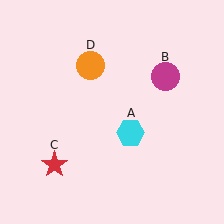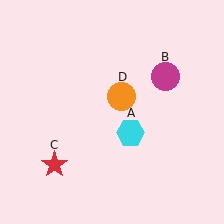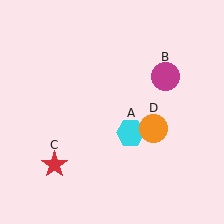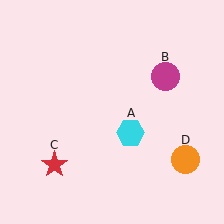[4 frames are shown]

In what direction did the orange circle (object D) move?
The orange circle (object D) moved down and to the right.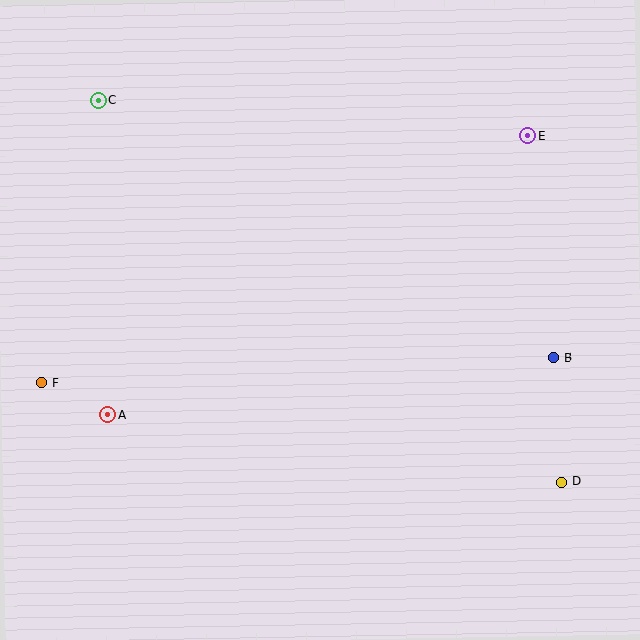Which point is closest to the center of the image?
Point A at (107, 415) is closest to the center.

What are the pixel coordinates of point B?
Point B is at (554, 358).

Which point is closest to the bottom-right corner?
Point D is closest to the bottom-right corner.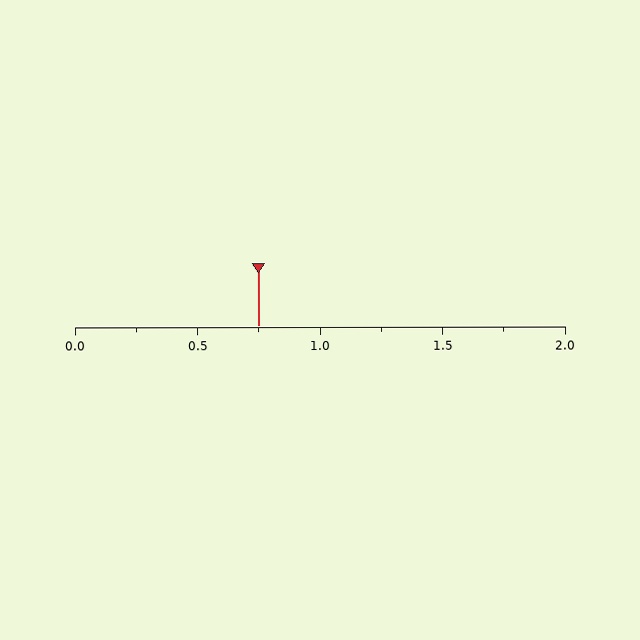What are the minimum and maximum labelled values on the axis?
The axis runs from 0.0 to 2.0.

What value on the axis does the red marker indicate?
The marker indicates approximately 0.75.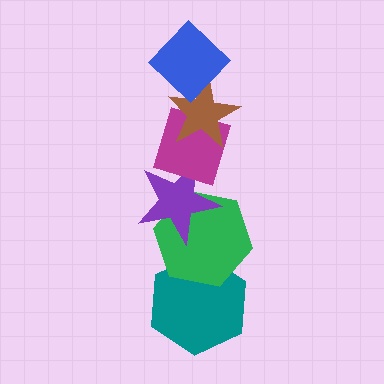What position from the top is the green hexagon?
The green hexagon is 5th from the top.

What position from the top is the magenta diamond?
The magenta diamond is 3rd from the top.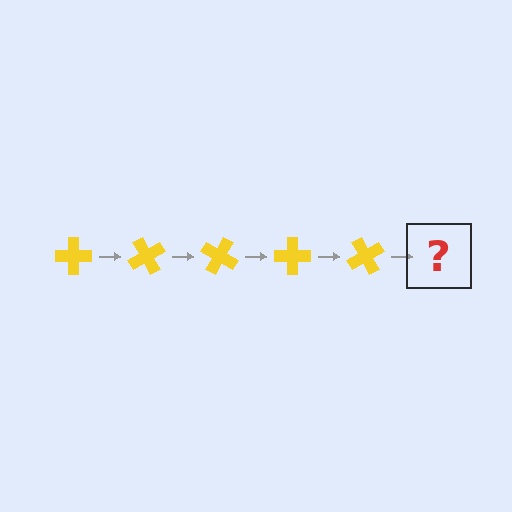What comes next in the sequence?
The next element should be a yellow cross rotated 300 degrees.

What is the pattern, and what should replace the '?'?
The pattern is that the cross rotates 60 degrees each step. The '?' should be a yellow cross rotated 300 degrees.